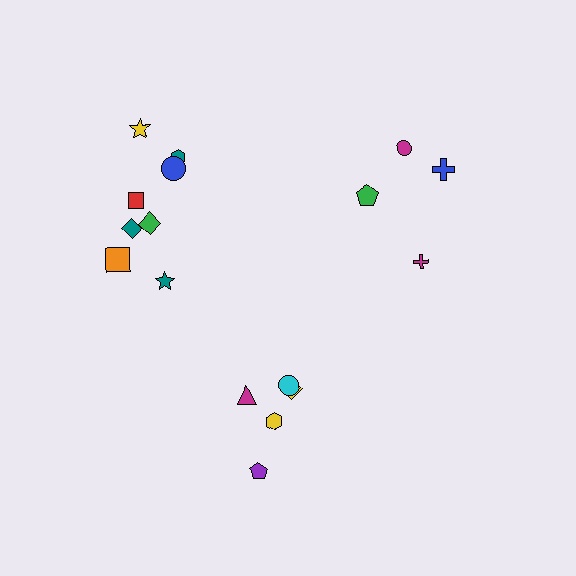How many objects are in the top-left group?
There are 8 objects.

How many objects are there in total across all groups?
There are 17 objects.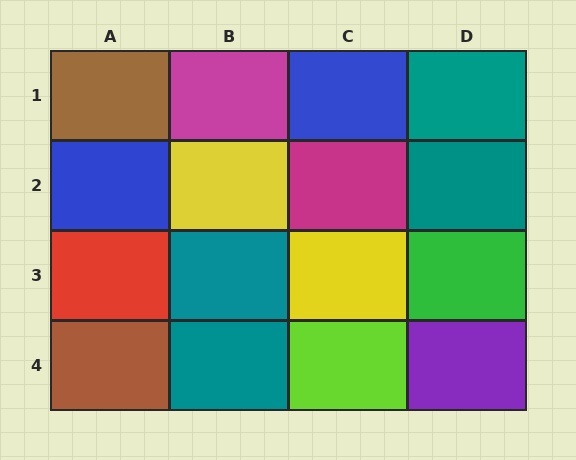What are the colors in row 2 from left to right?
Blue, yellow, magenta, teal.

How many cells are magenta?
2 cells are magenta.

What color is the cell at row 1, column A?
Brown.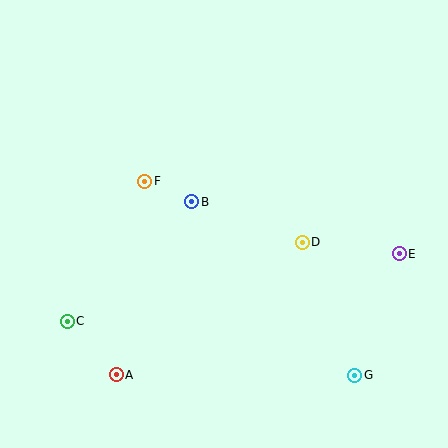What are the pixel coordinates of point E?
Point E is at (399, 254).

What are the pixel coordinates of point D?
Point D is at (302, 242).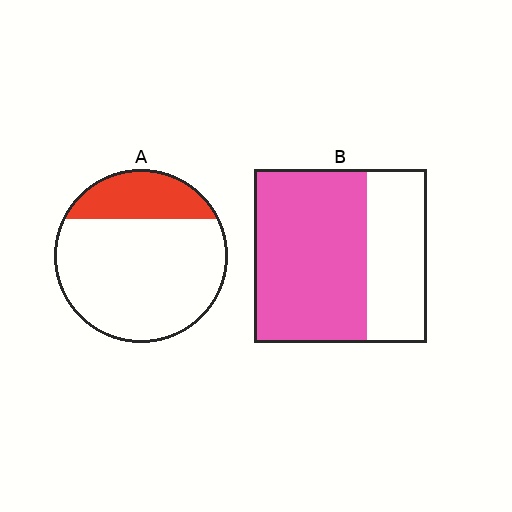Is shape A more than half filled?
No.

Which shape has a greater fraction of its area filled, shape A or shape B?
Shape B.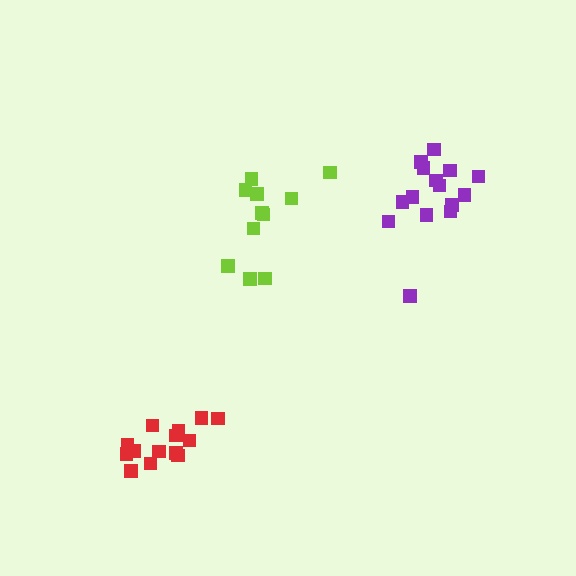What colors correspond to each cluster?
The clusters are colored: lime, red, purple.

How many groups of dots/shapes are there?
There are 3 groups.